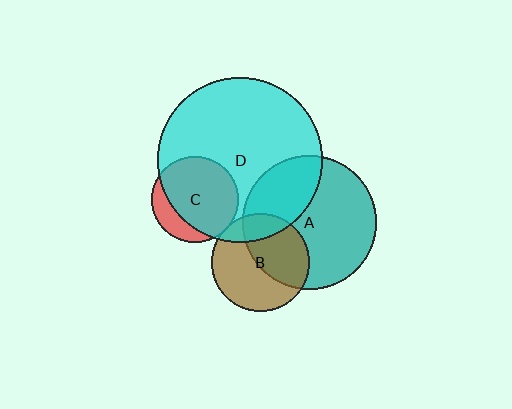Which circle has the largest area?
Circle D (cyan).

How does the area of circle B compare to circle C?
Approximately 1.3 times.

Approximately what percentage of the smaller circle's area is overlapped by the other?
Approximately 45%.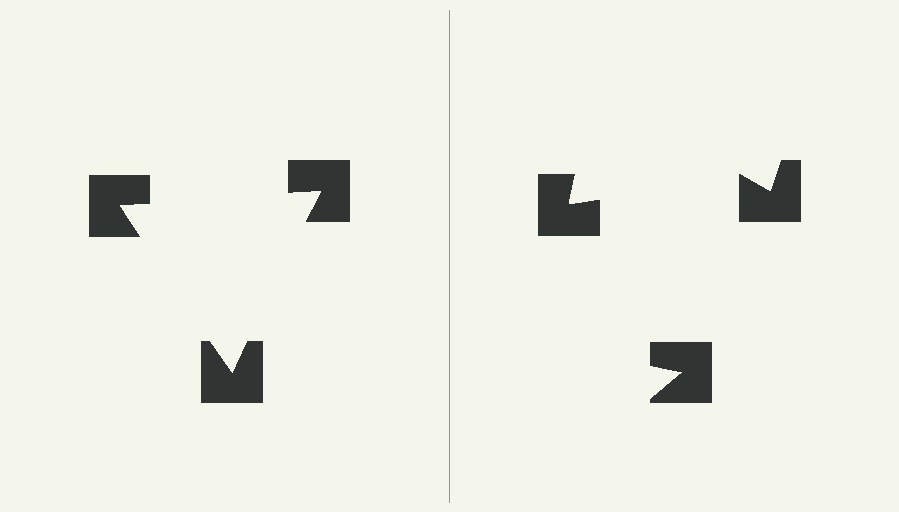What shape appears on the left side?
An illusory triangle.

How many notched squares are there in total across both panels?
6 — 3 on each side.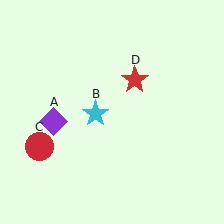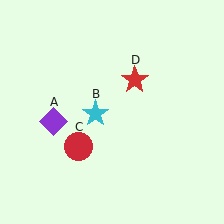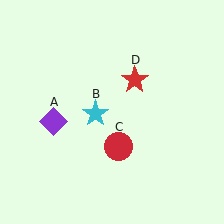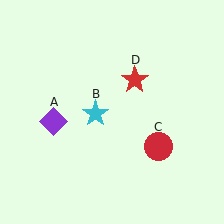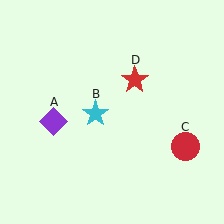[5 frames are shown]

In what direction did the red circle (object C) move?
The red circle (object C) moved right.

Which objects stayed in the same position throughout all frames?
Purple diamond (object A) and cyan star (object B) and red star (object D) remained stationary.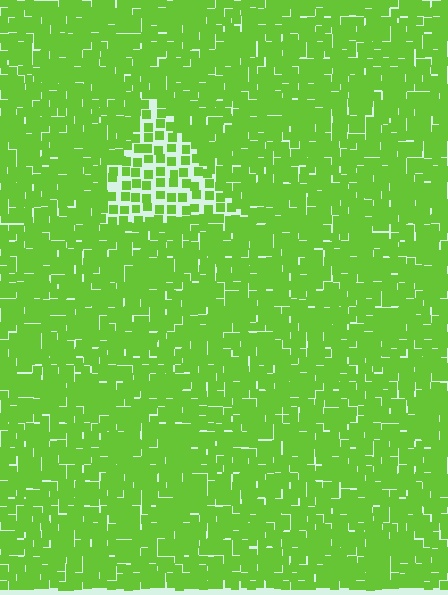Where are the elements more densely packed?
The elements are more densely packed outside the triangle boundary.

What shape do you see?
I see a triangle.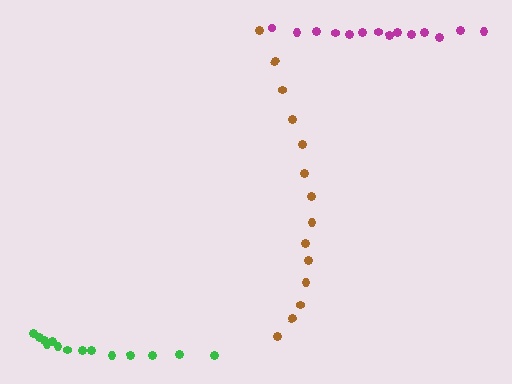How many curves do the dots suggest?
There are 3 distinct paths.